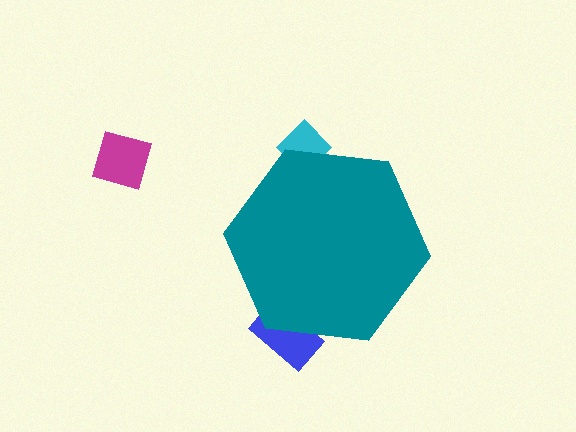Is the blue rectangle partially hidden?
Yes, the blue rectangle is partially hidden behind the teal hexagon.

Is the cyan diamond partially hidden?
Yes, the cyan diamond is partially hidden behind the teal hexagon.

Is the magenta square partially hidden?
No, the magenta square is fully visible.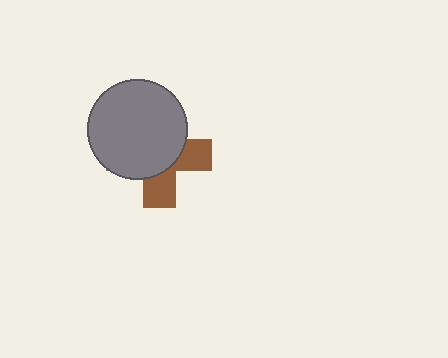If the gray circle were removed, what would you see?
You would see the complete brown cross.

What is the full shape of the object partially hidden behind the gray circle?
The partially hidden object is a brown cross.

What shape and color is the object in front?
The object in front is a gray circle.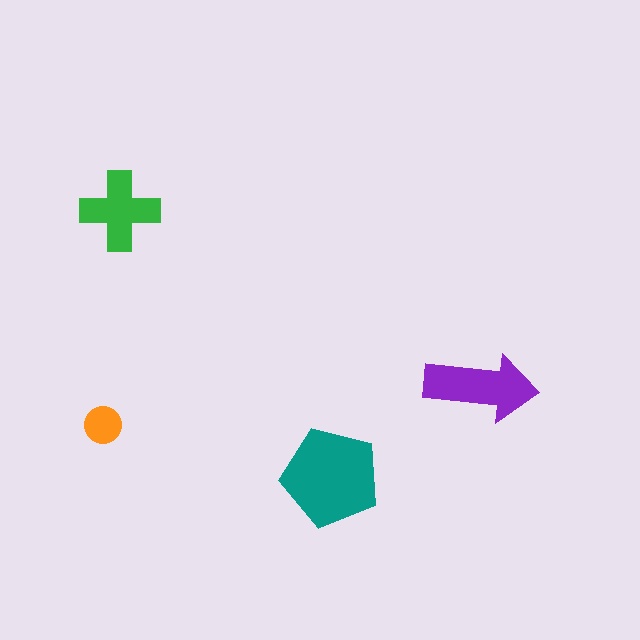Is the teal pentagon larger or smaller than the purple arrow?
Larger.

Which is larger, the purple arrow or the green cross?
The purple arrow.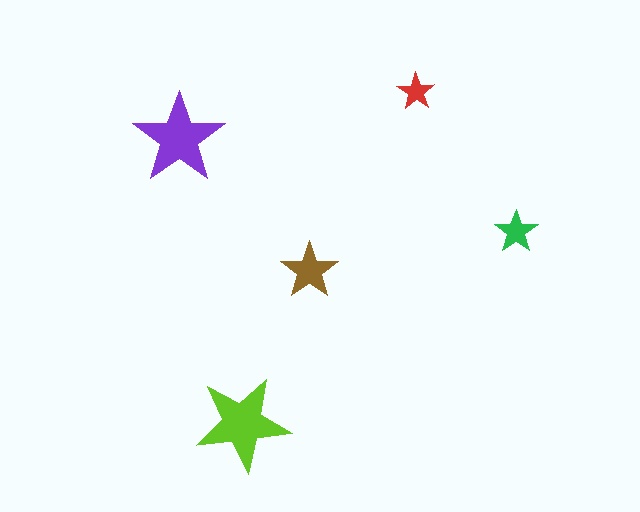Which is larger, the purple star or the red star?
The purple one.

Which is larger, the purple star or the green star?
The purple one.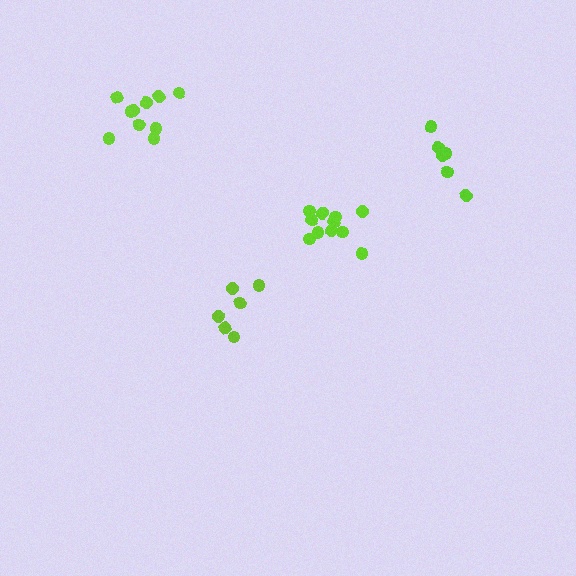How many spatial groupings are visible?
There are 4 spatial groupings.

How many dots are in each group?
Group 1: 11 dots, Group 2: 10 dots, Group 3: 6 dots, Group 4: 6 dots (33 total).